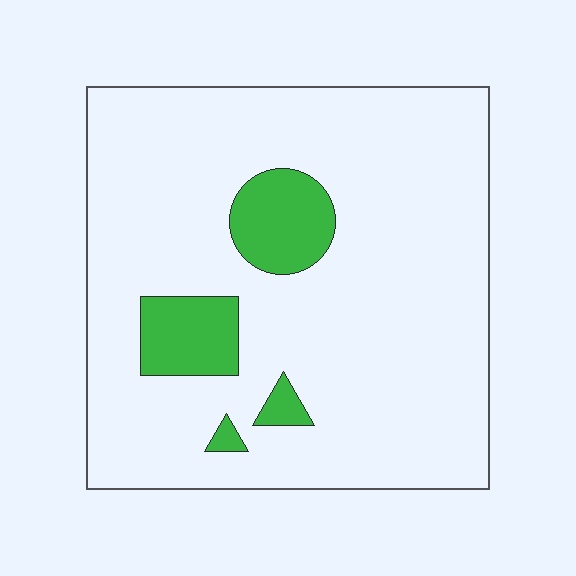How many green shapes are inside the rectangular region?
4.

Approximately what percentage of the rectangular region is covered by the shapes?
Approximately 10%.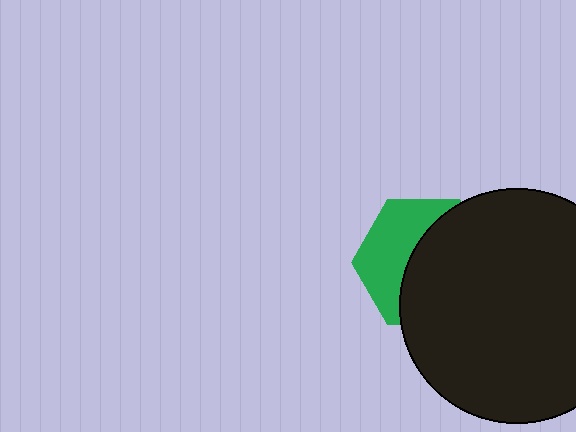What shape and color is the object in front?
The object in front is a black circle.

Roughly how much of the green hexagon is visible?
A small part of it is visible (roughly 42%).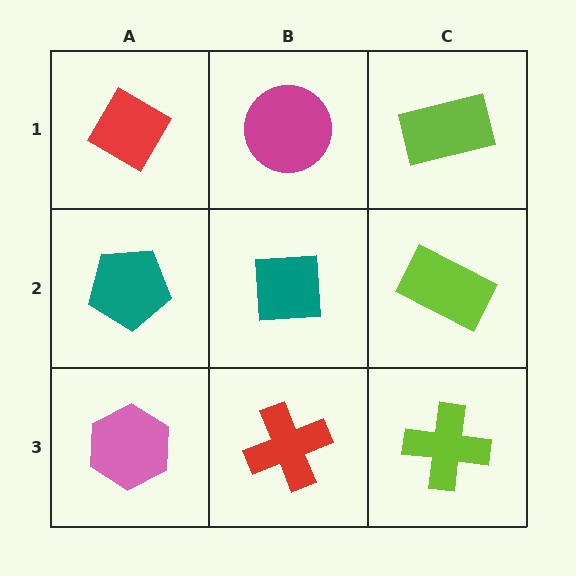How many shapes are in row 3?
3 shapes.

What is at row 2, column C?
A lime rectangle.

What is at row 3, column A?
A pink hexagon.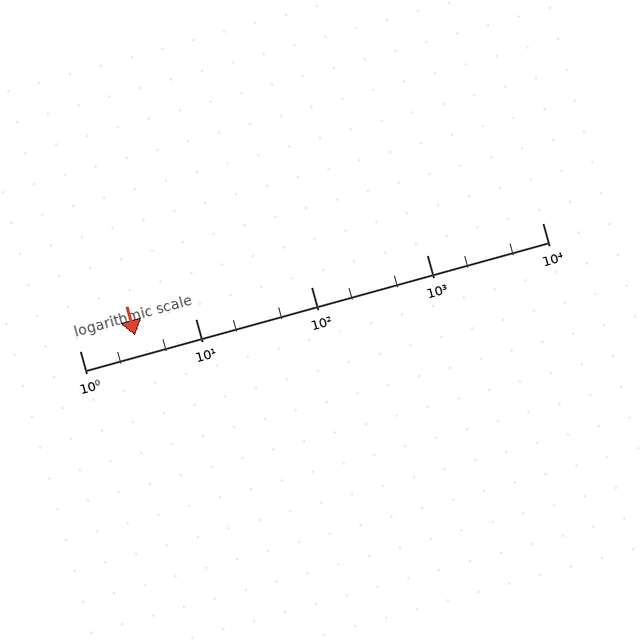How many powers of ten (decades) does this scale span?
The scale spans 4 decades, from 1 to 10000.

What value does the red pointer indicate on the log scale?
The pointer indicates approximately 3.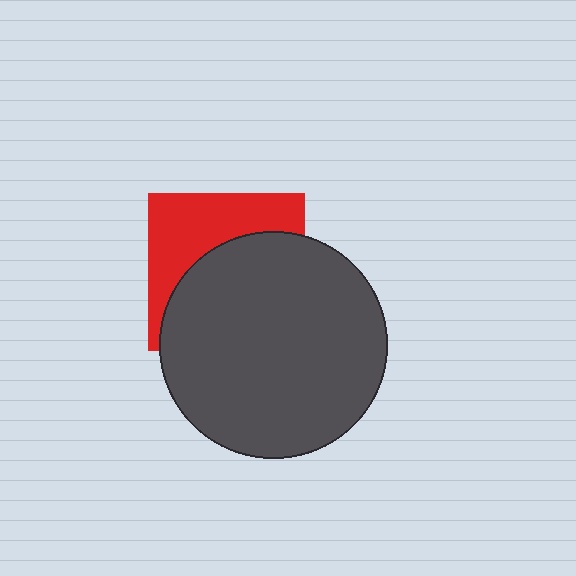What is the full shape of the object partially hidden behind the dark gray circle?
The partially hidden object is a red square.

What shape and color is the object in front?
The object in front is a dark gray circle.